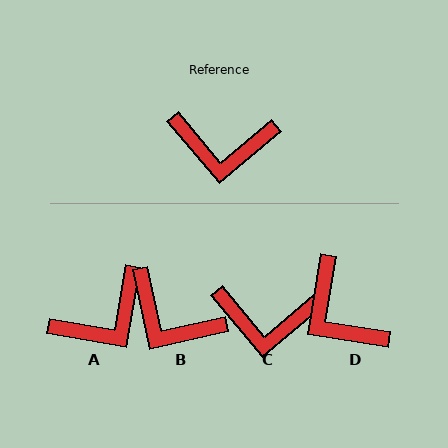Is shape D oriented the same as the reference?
No, it is off by about 49 degrees.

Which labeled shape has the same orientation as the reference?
C.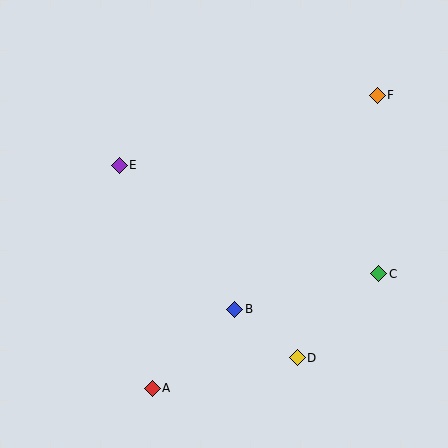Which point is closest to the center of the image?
Point B at (235, 309) is closest to the center.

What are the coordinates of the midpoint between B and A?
The midpoint between B and A is at (193, 349).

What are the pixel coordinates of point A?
Point A is at (152, 388).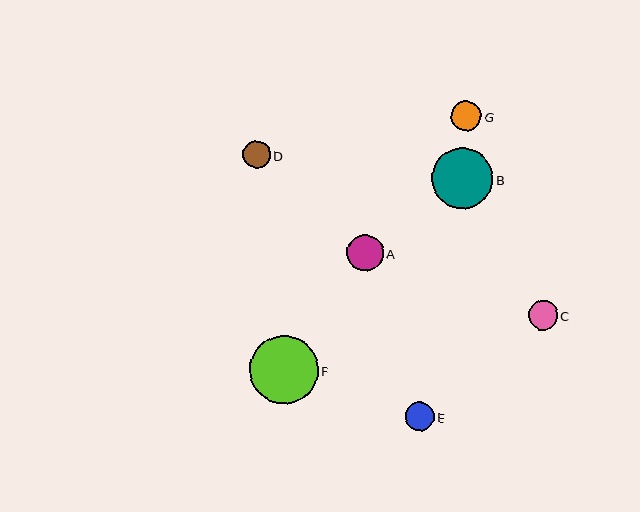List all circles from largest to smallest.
From largest to smallest: F, B, A, G, C, E, D.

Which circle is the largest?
Circle F is the largest with a size of approximately 68 pixels.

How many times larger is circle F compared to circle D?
Circle F is approximately 2.5 times the size of circle D.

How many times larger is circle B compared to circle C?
Circle B is approximately 2.1 times the size of circle C.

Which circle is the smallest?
Circle D is the smallest with a size of approximately 28 pixels.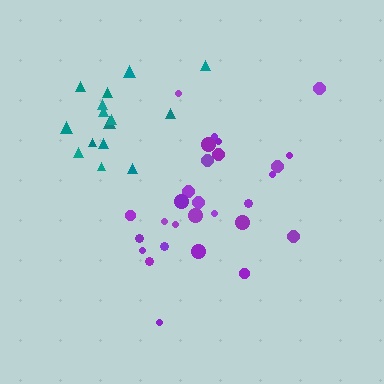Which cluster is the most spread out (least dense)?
Purple.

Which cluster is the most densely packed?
Teal.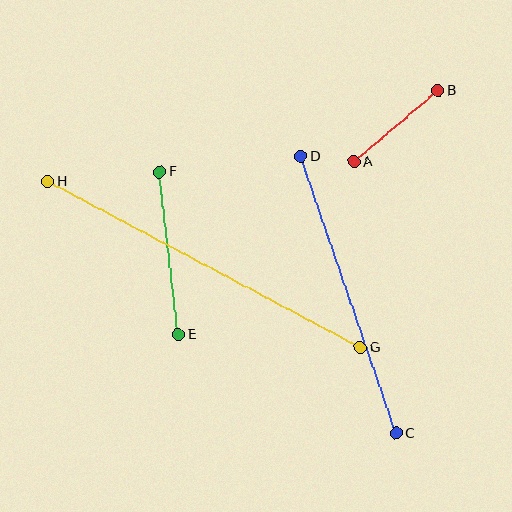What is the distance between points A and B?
The distance is approximately 110 pixels.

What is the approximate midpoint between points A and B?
The midpoint is at approximately (396, 127) pixels.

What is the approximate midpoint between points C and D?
The midpoint is at approximately (348, 295) pixels.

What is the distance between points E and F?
The distance is approximately 164 pixels.